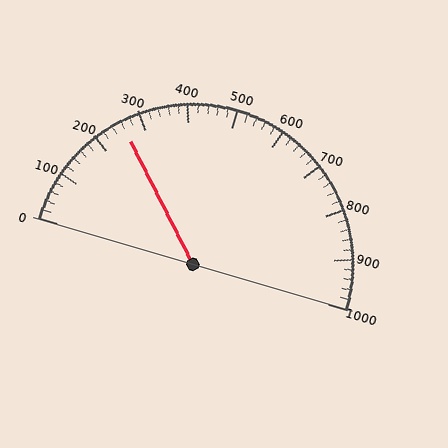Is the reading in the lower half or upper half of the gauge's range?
The reading is in the lower half of the range (0 to 1000).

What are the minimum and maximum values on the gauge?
The gauge ranges from 0 to 1000.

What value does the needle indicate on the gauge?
The needle indicates approximately 260.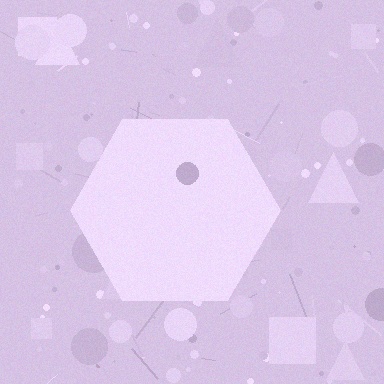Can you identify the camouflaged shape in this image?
The camouflaged shape is a hexagon.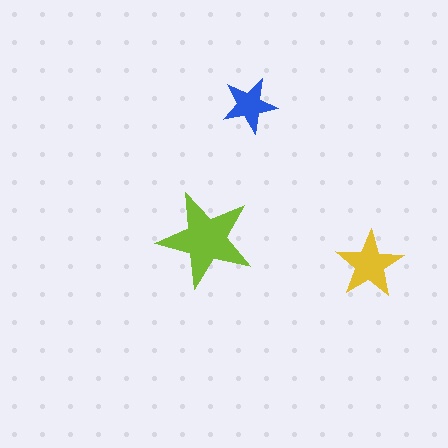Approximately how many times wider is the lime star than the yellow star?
About 1.5 times wider.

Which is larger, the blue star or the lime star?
The lime one.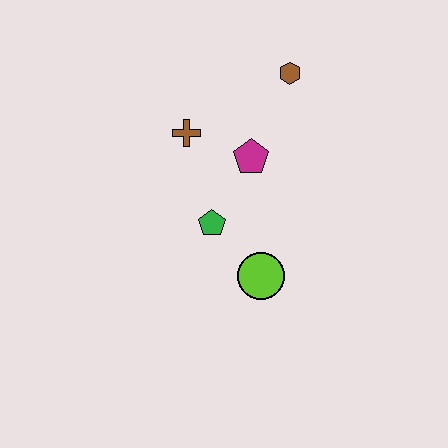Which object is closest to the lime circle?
The green pentagon is closest to the lime circle.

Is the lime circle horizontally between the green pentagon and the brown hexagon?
Yes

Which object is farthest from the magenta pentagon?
The lime circle is farthest from the magenta pentagon.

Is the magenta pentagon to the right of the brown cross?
Yes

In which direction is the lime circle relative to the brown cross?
The lime circle is below the brown cross.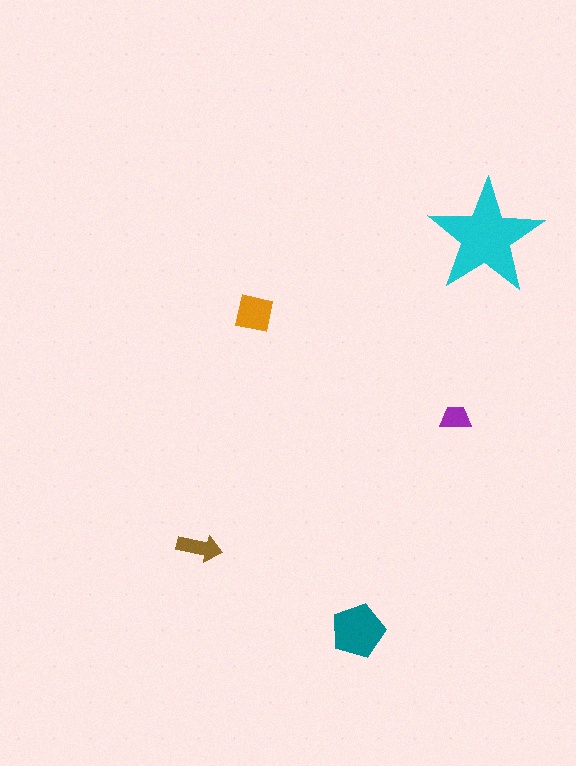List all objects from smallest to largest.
The purple trapezoid, the brown arrow, the orange square, the teal pentagon, the cyan star.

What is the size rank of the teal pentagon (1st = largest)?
2nd.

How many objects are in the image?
There are 5 objects in the image.